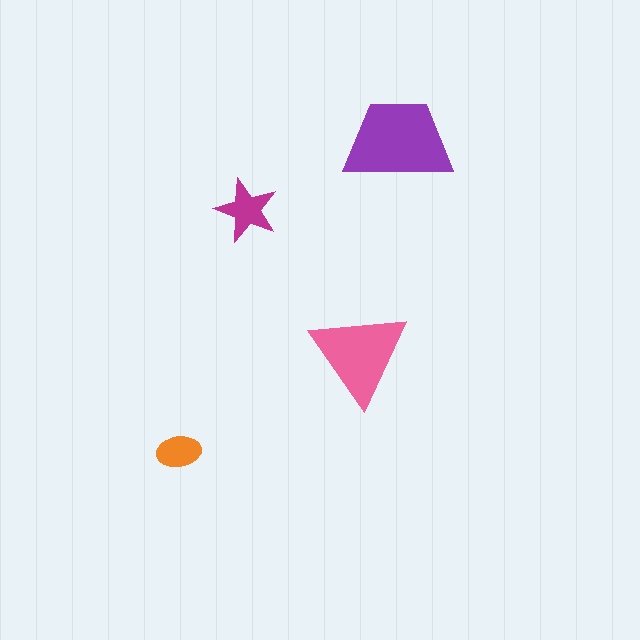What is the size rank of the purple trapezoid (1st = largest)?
1st.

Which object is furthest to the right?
The purple trapezoid is rightmost.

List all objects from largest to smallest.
The purple trapezoid, the pink triangle, the magenta star, the orange ellipse.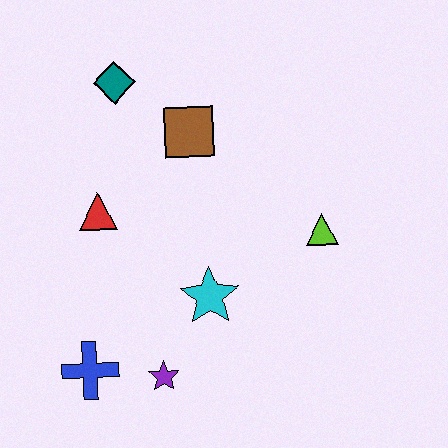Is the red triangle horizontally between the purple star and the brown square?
No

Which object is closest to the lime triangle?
The cyan star is closest to the lime triangle.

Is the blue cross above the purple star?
Yes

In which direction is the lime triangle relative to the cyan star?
The lime triangle is to the right of the cyan star.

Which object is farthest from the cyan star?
The teal diamond is farthest from the cyan star.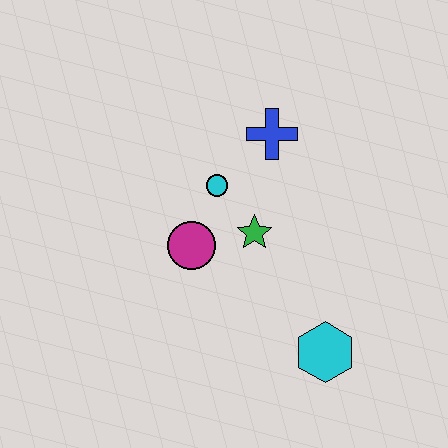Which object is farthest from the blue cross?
The cyan hexagon is farthest from the blue cross.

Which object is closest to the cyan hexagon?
The green star is closest to the cyan hexagon.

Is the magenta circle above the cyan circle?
No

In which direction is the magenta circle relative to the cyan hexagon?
The magenta circle is to the left of the cyan hexagon.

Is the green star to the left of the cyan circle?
No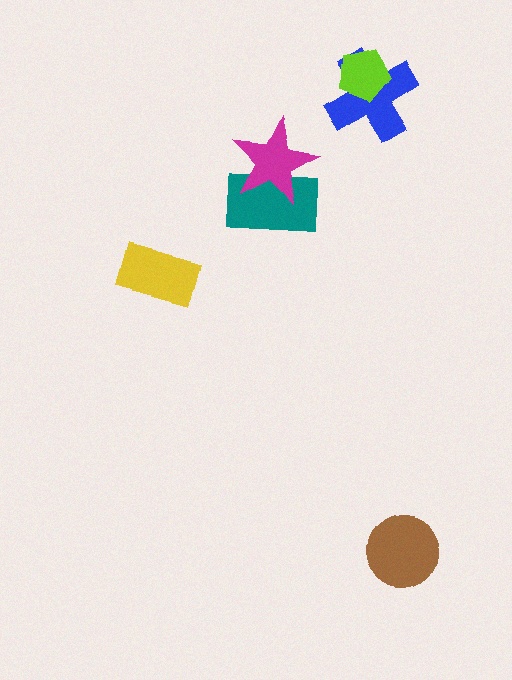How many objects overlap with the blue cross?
1 object overlaps with the blue cross.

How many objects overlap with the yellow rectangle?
0 objects overlap with the yellow rectangle.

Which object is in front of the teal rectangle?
The magenta star is in front of the teal rectangle.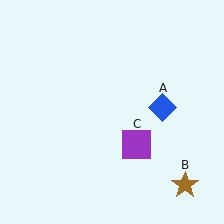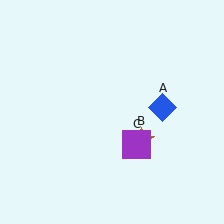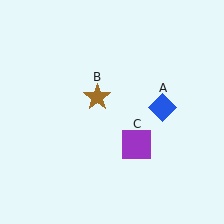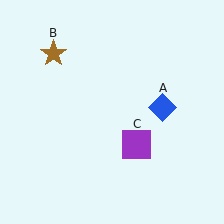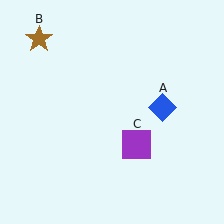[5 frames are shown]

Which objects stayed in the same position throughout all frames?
Blue diamond (object A) and purple square (object C) remained stationary.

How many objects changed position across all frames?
1 object changed position: brown star (object B).